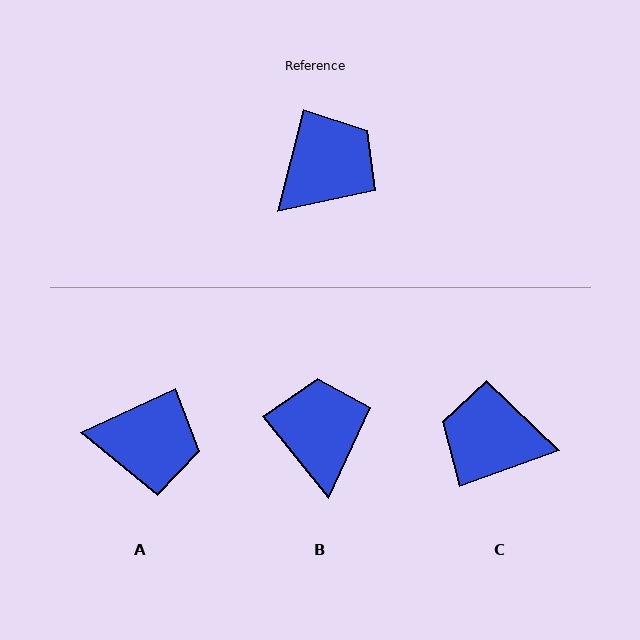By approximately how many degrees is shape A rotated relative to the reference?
Approximately 51 degrees clockwise.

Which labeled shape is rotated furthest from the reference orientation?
C, about 124 degrees away.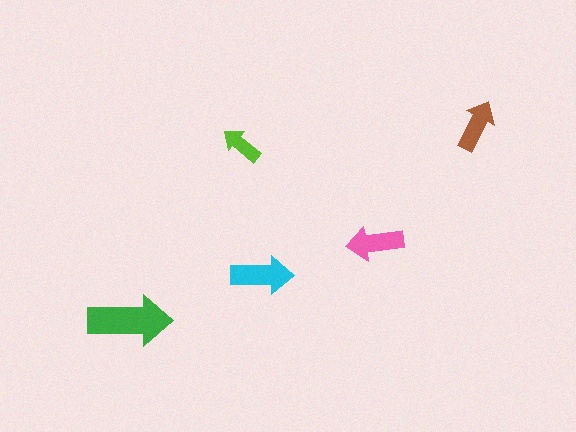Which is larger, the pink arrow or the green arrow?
The green one.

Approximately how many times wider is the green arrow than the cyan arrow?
About 1.5 times wider.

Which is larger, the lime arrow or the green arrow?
The green one.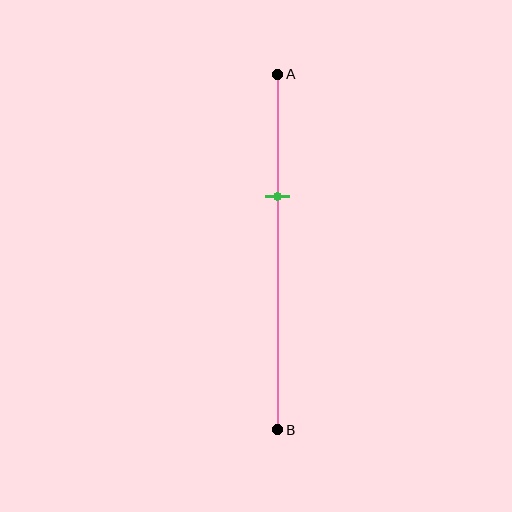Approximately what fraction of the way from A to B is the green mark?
The green mark is approximately 35% of the way from A to B.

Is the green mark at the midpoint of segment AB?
No, the mark is at about 35% from A, not at the 50% midpoint.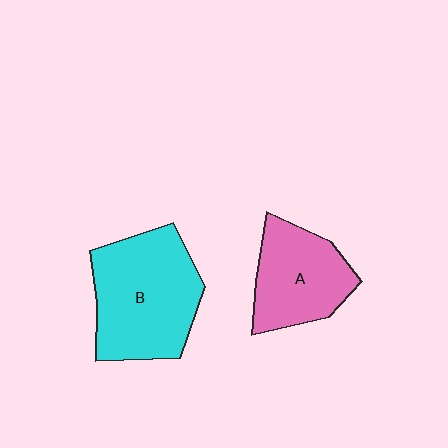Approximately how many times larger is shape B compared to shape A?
Approximately 1.4 times.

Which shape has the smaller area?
Shape A (pink).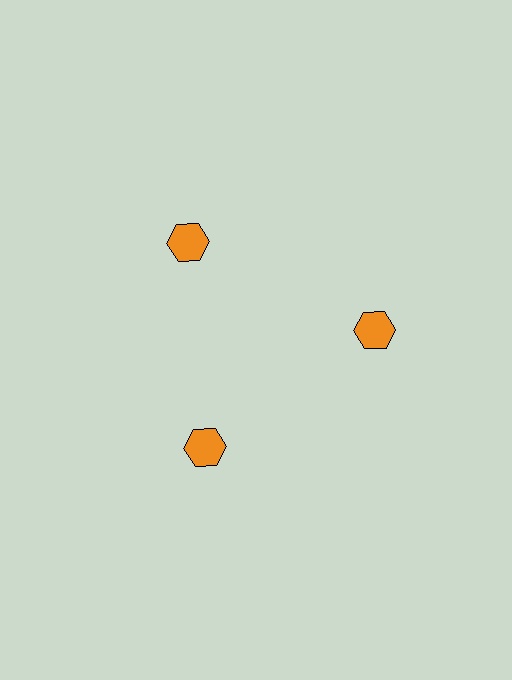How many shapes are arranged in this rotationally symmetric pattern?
There are 3 shapes, arranged in 3 groups of 1.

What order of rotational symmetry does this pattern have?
This pattern has 3-fold rotational symmetry.